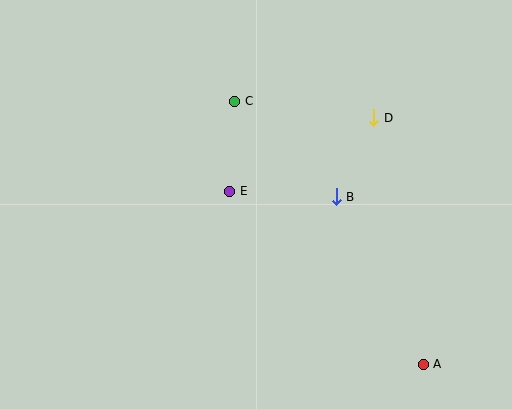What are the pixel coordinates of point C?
Point C is at (235, 101).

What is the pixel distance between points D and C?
The distance between D and C is 140 pixels.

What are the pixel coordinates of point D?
Point D is at (374, 118).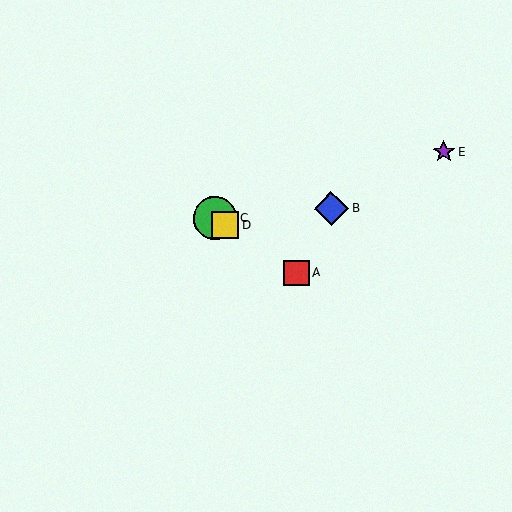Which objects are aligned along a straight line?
Objects A, C, D are aligned along a straight line.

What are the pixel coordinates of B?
Object B is at (331, 209).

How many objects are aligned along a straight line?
3 objects (A, C, D) are aligned along a straight line.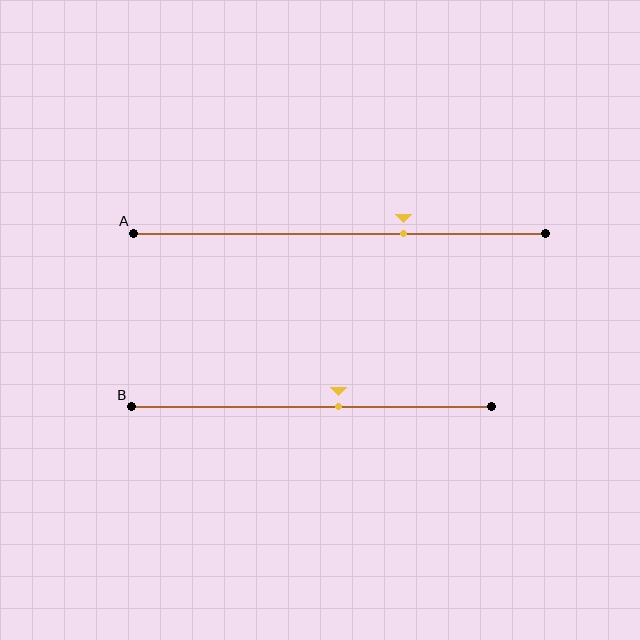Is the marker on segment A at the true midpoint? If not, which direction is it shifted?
No, the marker on segment A is shifted to the right by about 15% of the segment length.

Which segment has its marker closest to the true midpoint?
Segment B has its marker closest to the true midpoint.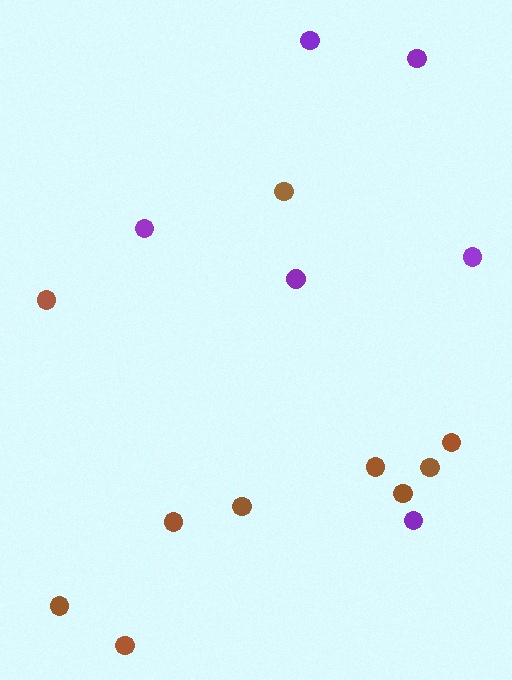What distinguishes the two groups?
There are 2 groups: one group of brown circles (10) and one group of purple circles (6).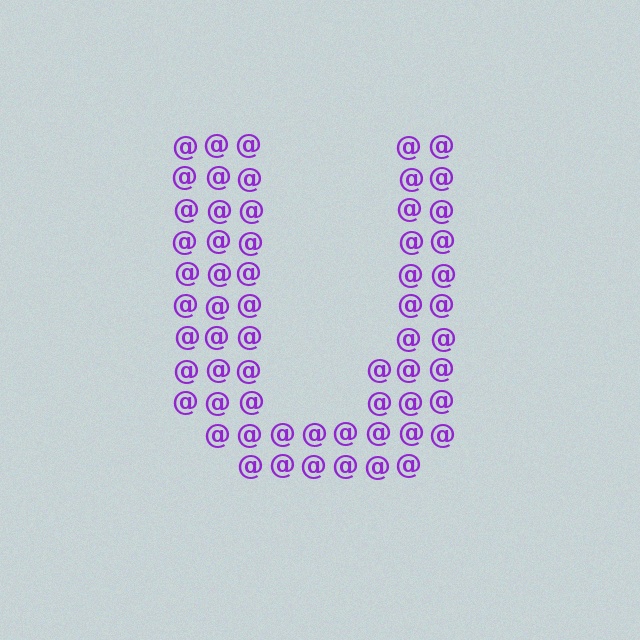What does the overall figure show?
The overall figure shows the letter U.